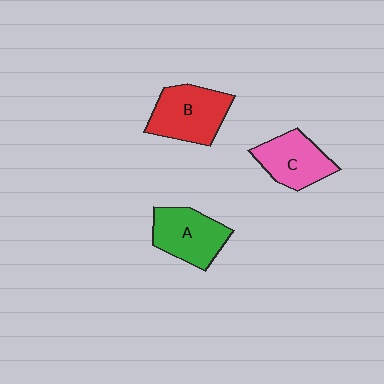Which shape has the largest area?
Shape B (red).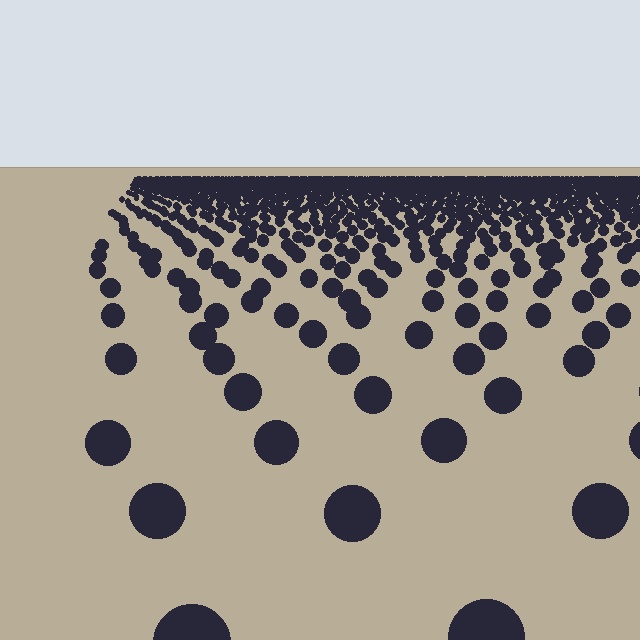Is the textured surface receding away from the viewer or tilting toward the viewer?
The surface is receding away from the viewer. Texture elements get smaller and denser toward the top.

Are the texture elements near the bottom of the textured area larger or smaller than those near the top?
Larger. Near the bottom, elements are closer to the viewer and appear at a bigger on-screen size.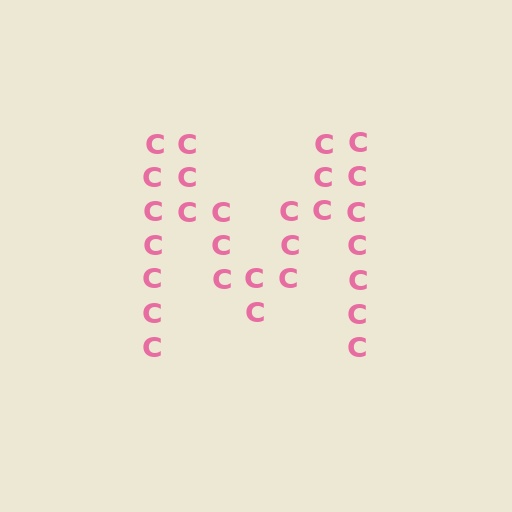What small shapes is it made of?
It is made of small letter C's.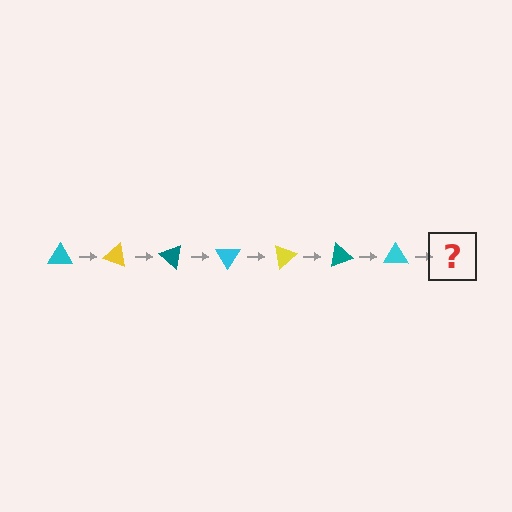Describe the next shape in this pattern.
It should be a yellow triangle, rotated 140 degrees from the start.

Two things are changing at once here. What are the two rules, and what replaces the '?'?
The two rules are that it rotates 20 degrees each step and the color cycles through cyan, yellow, and teal. The '?' should be a yellow triangle, rotated 140 degrees from the start.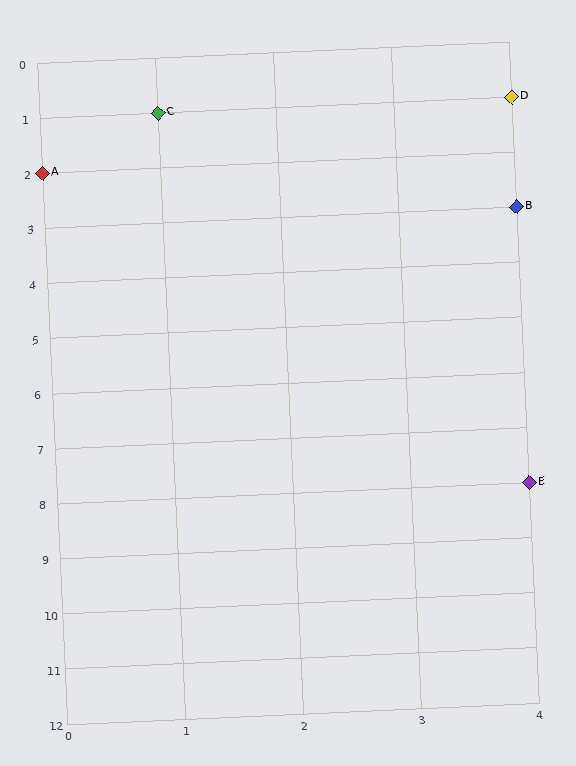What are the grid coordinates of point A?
Point A is at grid coordinates (0, 2).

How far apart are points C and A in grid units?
Points C and A are 1 column and 1 row apart (about 1.4 grid units diagonally).